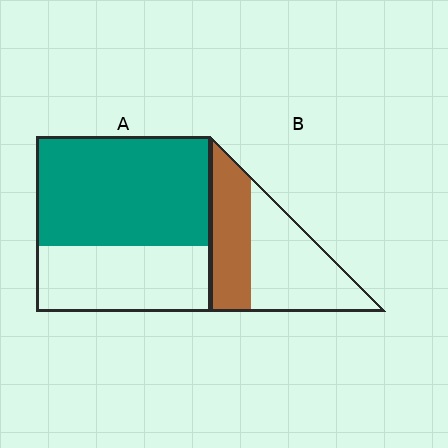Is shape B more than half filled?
No.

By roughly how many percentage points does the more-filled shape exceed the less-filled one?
By roughly 20 percentage points (A over B).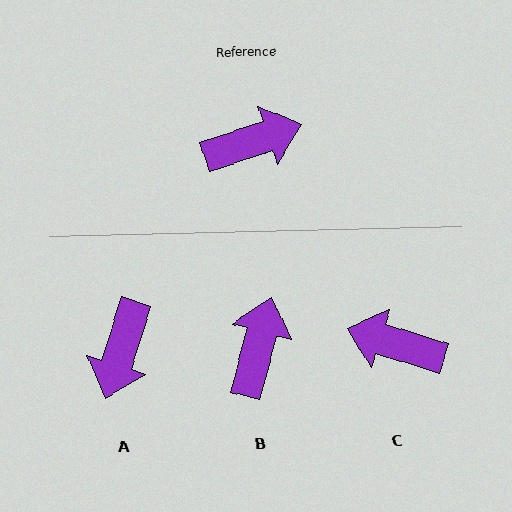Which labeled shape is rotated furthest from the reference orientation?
C, about 144 degrees away.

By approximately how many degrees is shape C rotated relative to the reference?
Approximately 144 degrees counter-clockwise.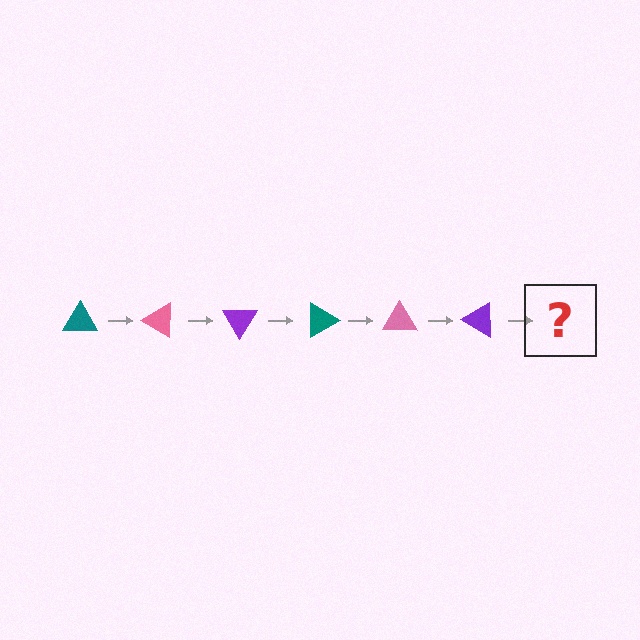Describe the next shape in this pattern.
It should be a teal triangle, rotated 180 degrees from the start.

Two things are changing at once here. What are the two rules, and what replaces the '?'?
The two rules are that it rotates 30 degrees each step and the color cycles through teal, pink, and purple. The '?' should be a teal triangle, rotated 180 degrees from the start.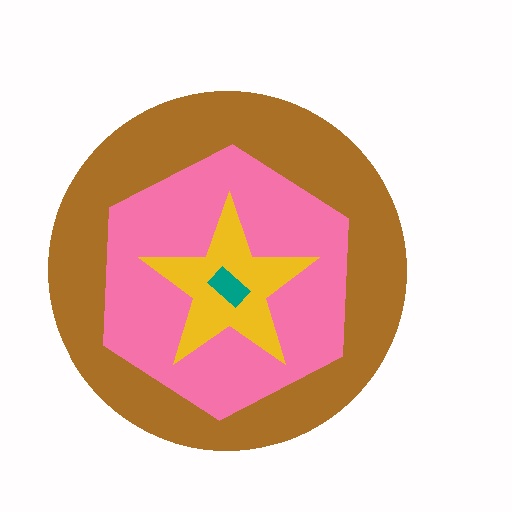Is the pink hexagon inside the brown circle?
Yes.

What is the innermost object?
The teal rectangle.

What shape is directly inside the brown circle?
The pink hexagon.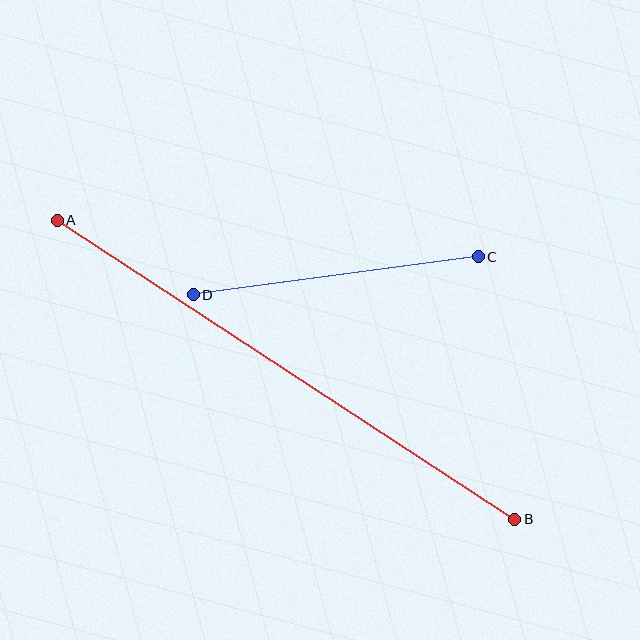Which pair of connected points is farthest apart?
Points A and B are farthest apart.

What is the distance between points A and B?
The distance is approximately 547 pixels.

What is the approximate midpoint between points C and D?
The midpoint is at approximately (336, 276) pixels.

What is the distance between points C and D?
The distance is approximately 288 pixels.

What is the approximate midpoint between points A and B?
The midpoint is at approximately (286, 370) pixels.